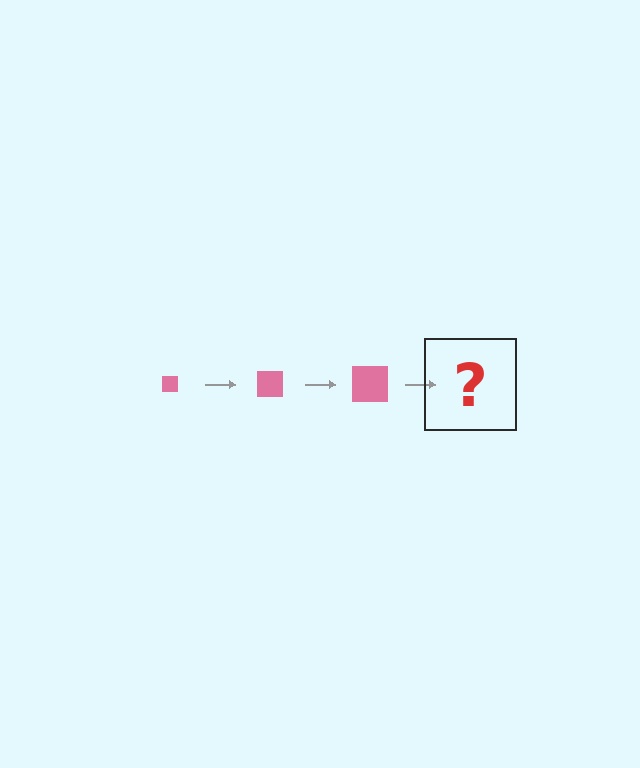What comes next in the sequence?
The next element should be a pink square, larger than the previous one.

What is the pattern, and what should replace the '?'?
The pattern is that the square gets progressively larger each step. The '?' should be a pink square, larger than the previous one.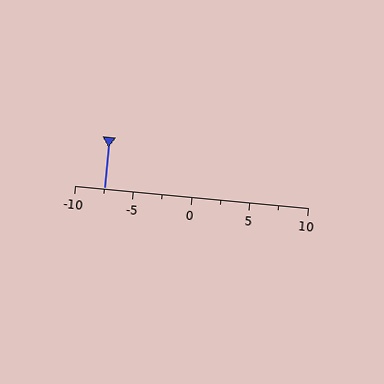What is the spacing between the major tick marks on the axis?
The major ticks are spaced 5 apart.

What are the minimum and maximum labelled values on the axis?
The axis runs from -10 to 10.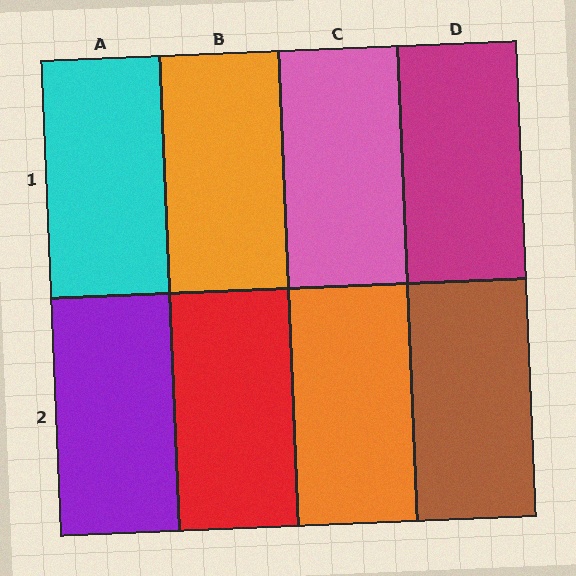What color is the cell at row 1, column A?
Cyan.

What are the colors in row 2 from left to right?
Purple, red, orange, brown.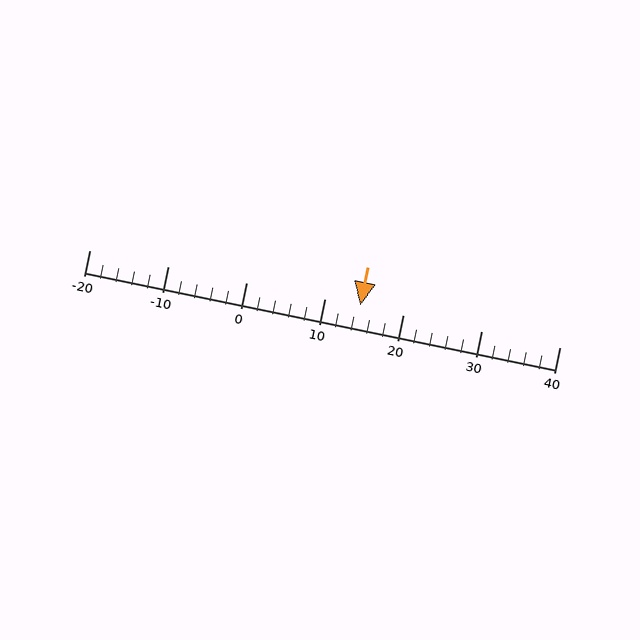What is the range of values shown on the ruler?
The ruler shows values from -20 to 40.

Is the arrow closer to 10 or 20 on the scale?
The arrow is closer to 10.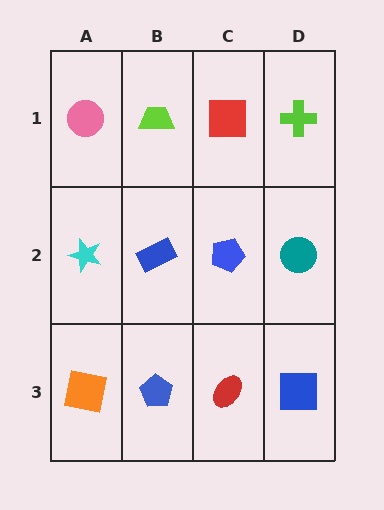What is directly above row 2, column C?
A red square.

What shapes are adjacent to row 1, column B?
A blue rectangle (row 2, column B), a pink circle (row 1, column A), a red square (row 1, column C).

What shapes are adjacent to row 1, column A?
A cyan star (row 2, column A), a lime trapezoid (row 1, column B).